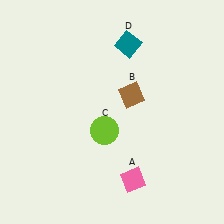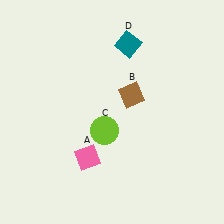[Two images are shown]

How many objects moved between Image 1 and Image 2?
1 object moved between the two images.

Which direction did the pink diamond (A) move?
The pink diamond (A) moved left.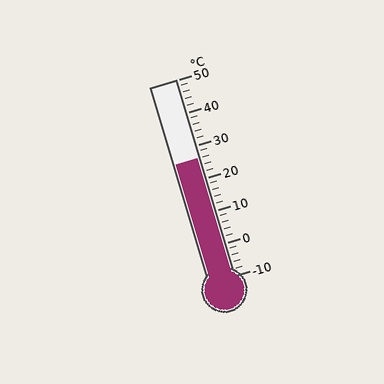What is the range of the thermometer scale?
The thermometer scale ranges from -10°C to 50°C.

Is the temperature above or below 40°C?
The temperature is below 40°C.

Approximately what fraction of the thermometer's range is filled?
The thermometer is filled to approximately 60% of its range.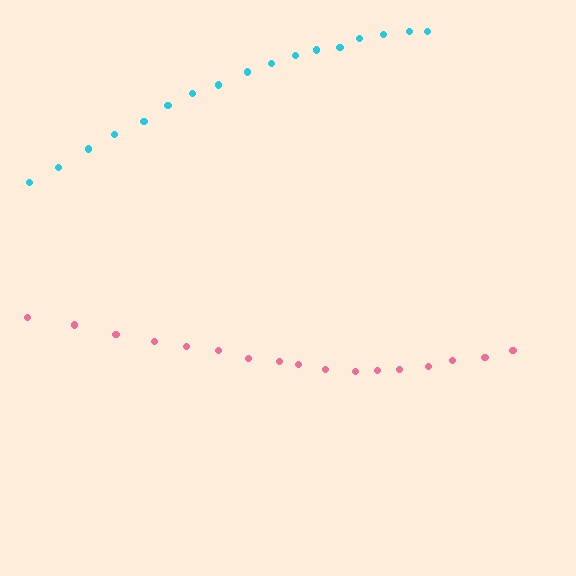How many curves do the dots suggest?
There are 2 distinct paths.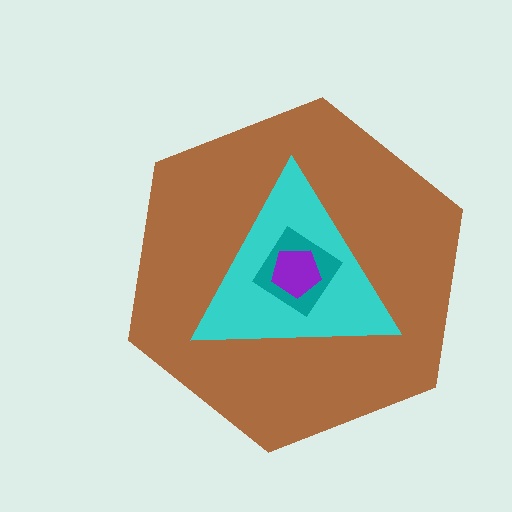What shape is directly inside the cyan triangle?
The teal diamond.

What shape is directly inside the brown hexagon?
The cyan triangle.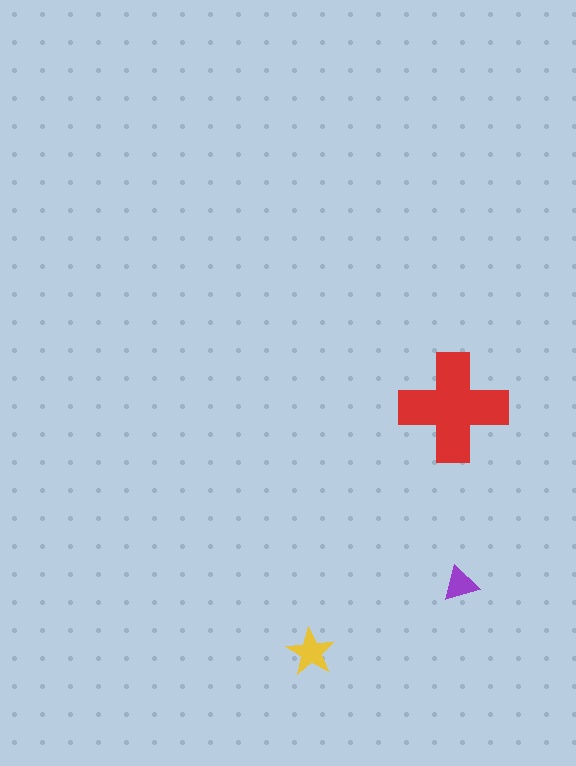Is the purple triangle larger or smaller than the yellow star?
Smaller.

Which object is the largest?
The red cross.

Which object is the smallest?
The purple triangle.